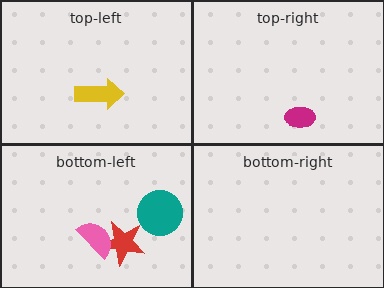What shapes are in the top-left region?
The yellow arrow.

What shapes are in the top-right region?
The magenta ellipse.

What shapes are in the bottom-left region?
The red star, the pink semicircle, the teal circle.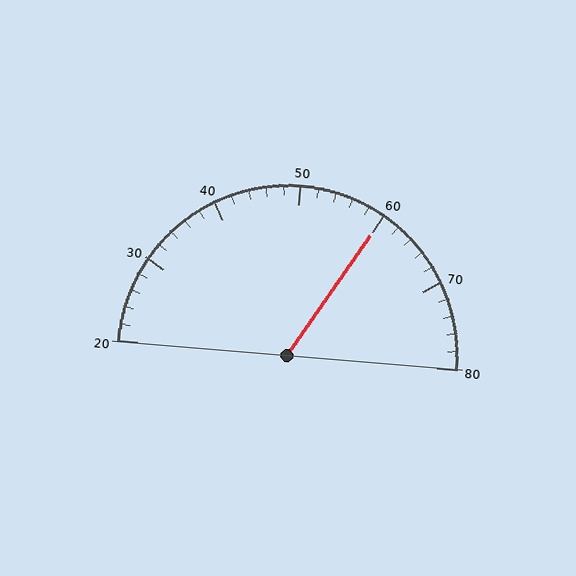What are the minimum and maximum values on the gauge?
The gauge ranges from 20 to 80.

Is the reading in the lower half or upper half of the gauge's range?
The reading is in the upper half of the range (20 to 80).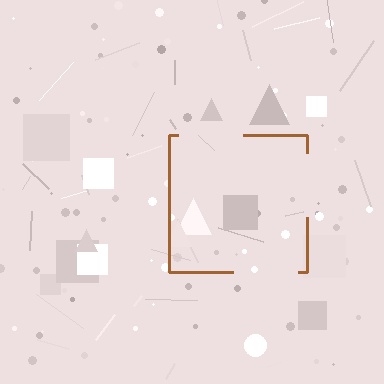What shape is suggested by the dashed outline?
The dashed outline suggests a square.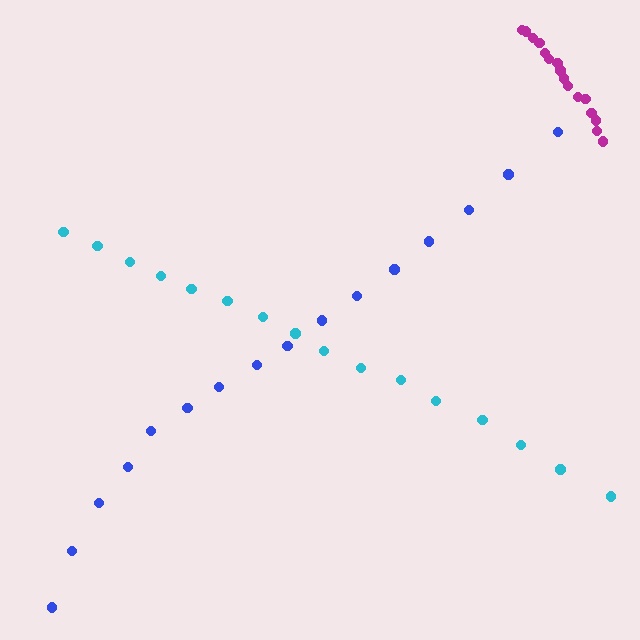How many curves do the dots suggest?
There are 3 distinct paths.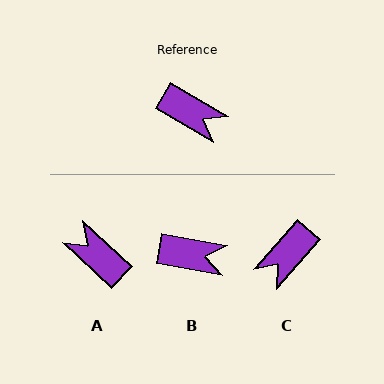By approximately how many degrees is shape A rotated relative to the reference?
Approximately 168 degrees counter-clockwise.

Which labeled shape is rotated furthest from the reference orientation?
A, about 168 degrees away.